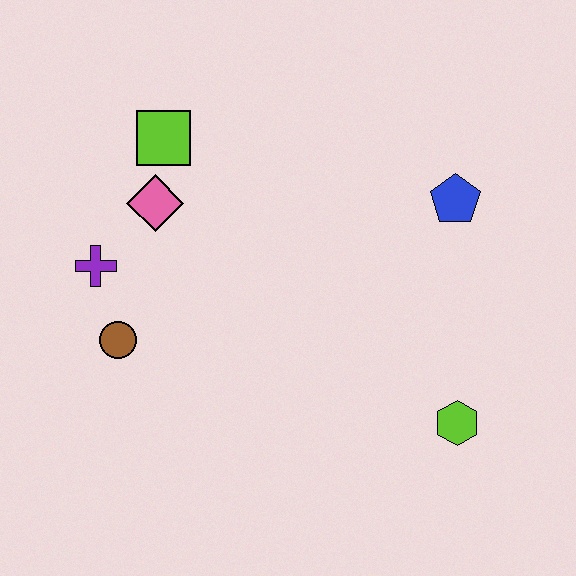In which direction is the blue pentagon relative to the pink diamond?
The blue pentagon is to the right of the pink diamond.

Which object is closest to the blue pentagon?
The lime hexagon is closest to the blue pentagon.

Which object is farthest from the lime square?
The lime hexagon is farthest from the lime square.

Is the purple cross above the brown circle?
Yes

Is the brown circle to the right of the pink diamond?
No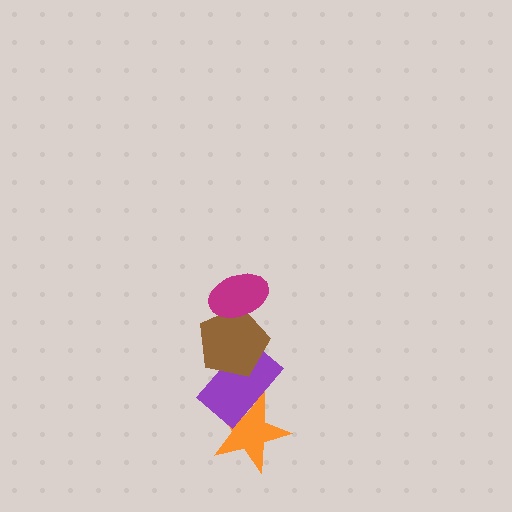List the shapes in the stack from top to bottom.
From top to bottom: the magenta ellipse, the brown pentagon, the purple rectangle, the orange star.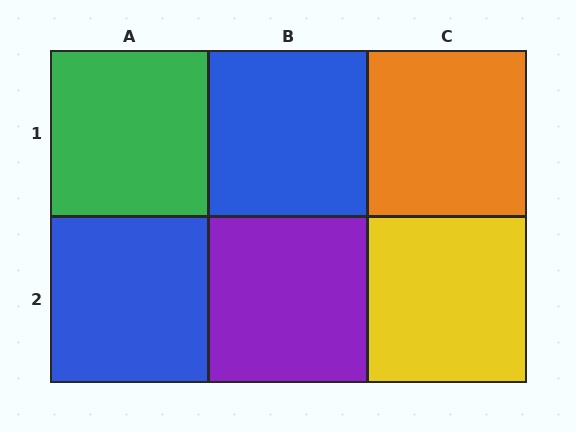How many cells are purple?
1 cell is purple.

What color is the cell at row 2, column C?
Yellow.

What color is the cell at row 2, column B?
Purple.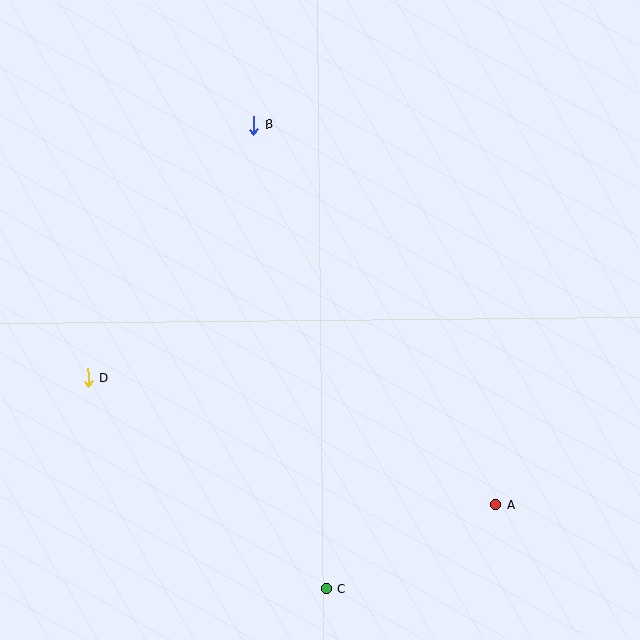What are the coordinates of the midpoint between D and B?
The midpoint between D and B is at (171, 252).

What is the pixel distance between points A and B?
The distance between A and B is 451 pixels.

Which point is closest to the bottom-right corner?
Point A is closest to the bottom-right corner.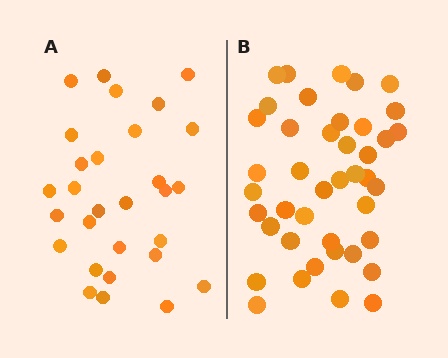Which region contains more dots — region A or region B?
Region B (the right region) has more dots.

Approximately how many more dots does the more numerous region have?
Region B has approximately 15 more dots than region A.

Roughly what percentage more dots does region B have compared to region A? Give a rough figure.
About 45% more.